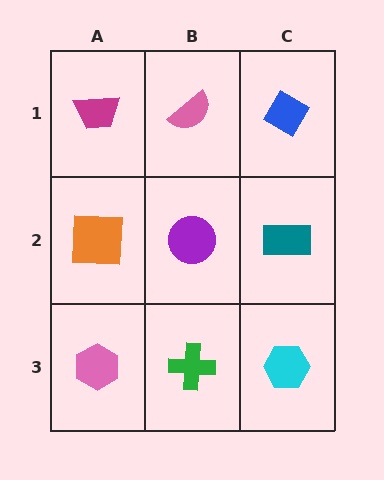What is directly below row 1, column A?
An orange square.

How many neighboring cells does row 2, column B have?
4.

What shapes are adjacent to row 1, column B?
A purple circle (row 2, column B), a magenta trapezoid (row 1, column A), a blue diamond (row 1, column C).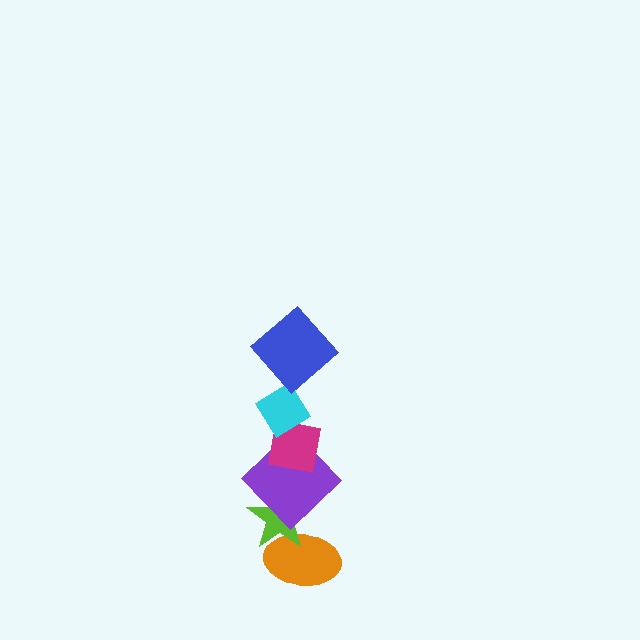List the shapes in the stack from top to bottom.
From top to bottom: the blue diamond, the cyan diamond, the magenta square, the purple diamond, the lime star, the orange ellipse.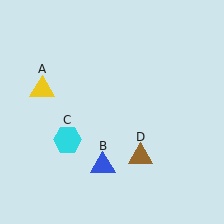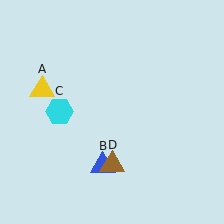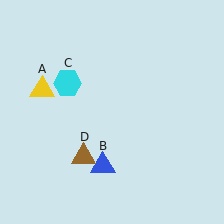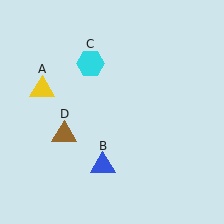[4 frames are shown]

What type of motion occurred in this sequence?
The cyan hexagon (object C), brown triangle (object D) rotated clockwise around the center of the scene.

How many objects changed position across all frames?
2 objects changed position: cyan hexagon (object C), brown triangle (object D).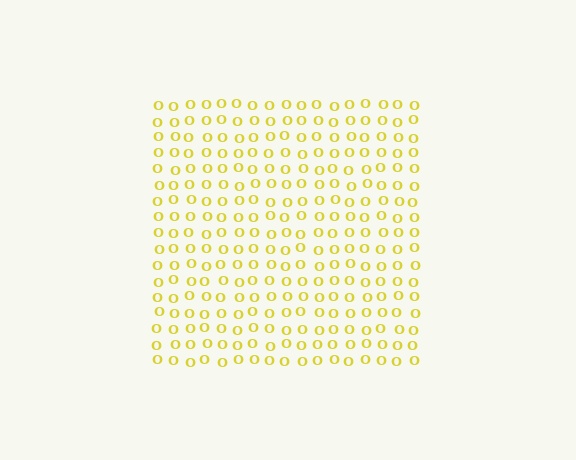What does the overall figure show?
The overall figure shows a square.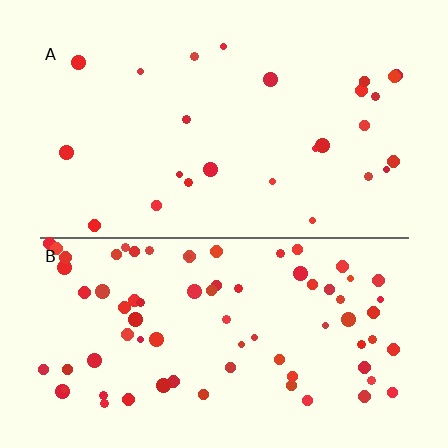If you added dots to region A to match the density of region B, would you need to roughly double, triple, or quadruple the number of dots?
Approximately triple.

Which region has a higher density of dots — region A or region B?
B (the bottom).